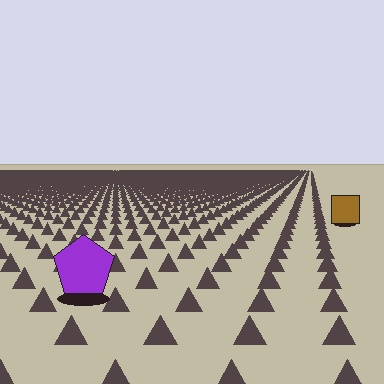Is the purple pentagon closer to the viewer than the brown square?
Yes. The purple pentagon is closer — you can tell from the texture gradient: the ground texture is coarser near it.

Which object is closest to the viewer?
The purple pentagon is closest. The texture marks near it are larger and more spread out.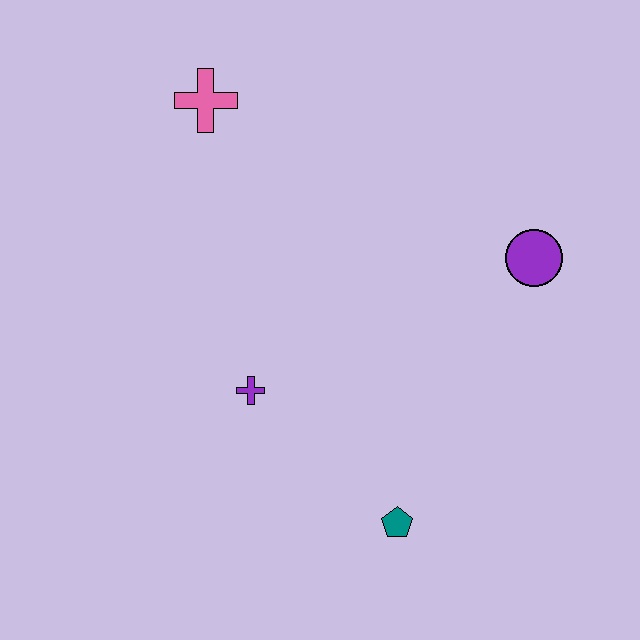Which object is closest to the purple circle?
The teal pentagon is closest to the purple circle.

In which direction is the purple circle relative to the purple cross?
The purple circle is to the right of the purple cross.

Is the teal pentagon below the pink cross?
Yes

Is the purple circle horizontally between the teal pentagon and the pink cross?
No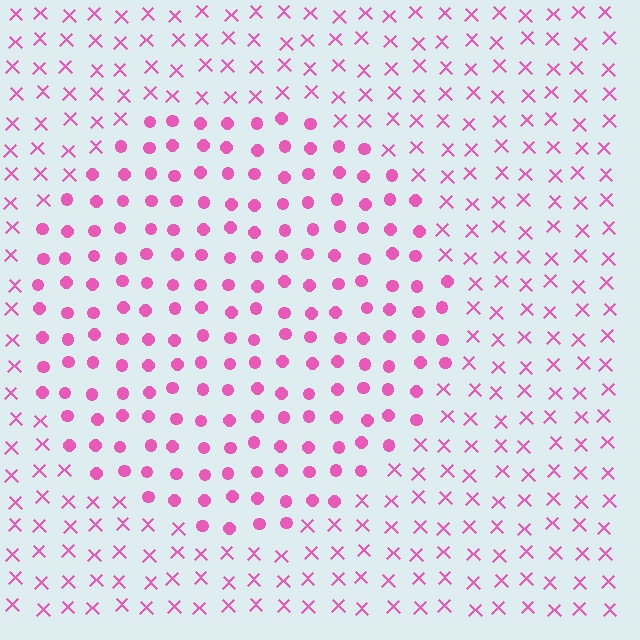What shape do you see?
I see a circle.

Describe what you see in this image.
The image is filled with small pink elements arranged in a uniform grid. A circle-shaped region contains circles, while the surrounding area contains X marks. The boundary is defined purely by the change in element shape.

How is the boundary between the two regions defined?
The boundary is defined by a change in element shape: circles inside vs. X marks outside. All elements share the same color and spacing.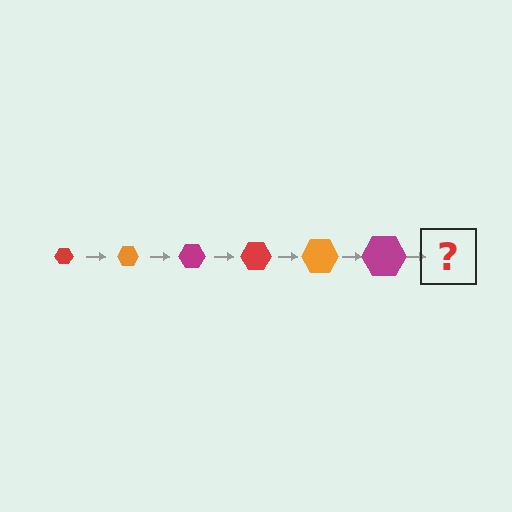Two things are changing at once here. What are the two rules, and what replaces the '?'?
The two rules are that the hexagon grows larger each step and the color cycles through red, orange, and magenta. The '?' should be a red hexagon, larger than the previous one.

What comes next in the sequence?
The next element should be a red hexagon, larger than the previous one.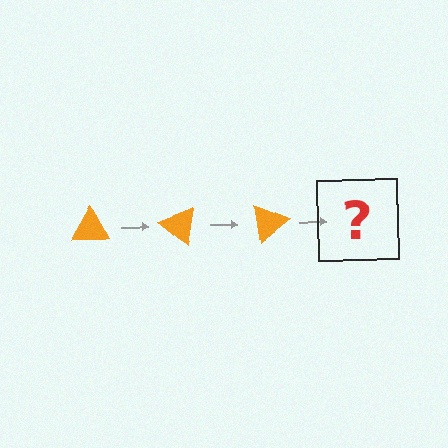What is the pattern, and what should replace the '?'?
The pattern is that the triangle rotates 40 degrees each step. The '?' should be an orange triangle rotated 120 degrees.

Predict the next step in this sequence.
The next step is an orange triangle rotated 120 degrees.